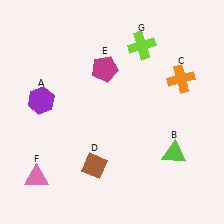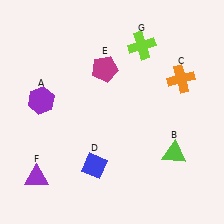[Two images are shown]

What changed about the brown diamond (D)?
In Image 1, D is brown. In Image 2, it changed to blue.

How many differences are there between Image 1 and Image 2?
There are 2 differences between the two images.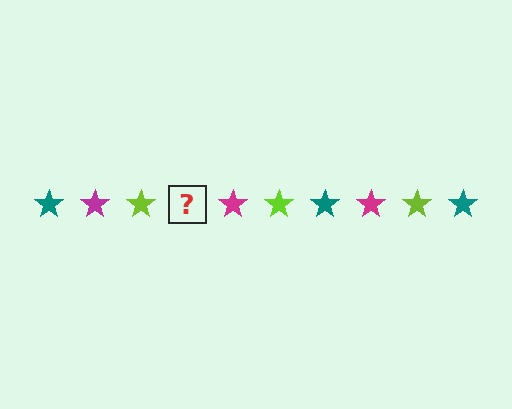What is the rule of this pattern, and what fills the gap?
The rule is that the pattern cycles through teal, magenta, lime stars. The gap should be filled with a teal star.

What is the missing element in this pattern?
The missing element is a teal star.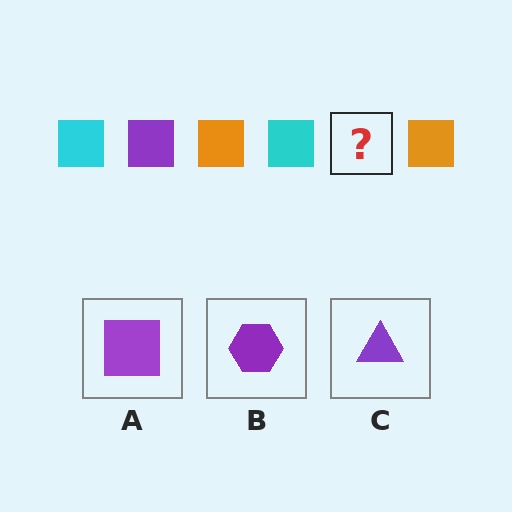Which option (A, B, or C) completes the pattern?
A.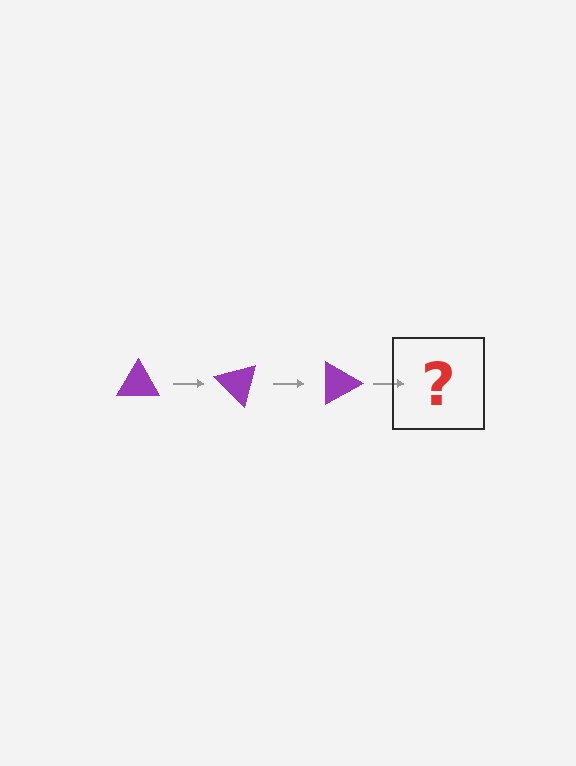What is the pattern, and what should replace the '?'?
The pattern is that the triangle rotates 45 degrees each step. The '?' should be a purple triangle rotated 135 degrees.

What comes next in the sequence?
The next element should be a purple triangle rotated 135 degrees.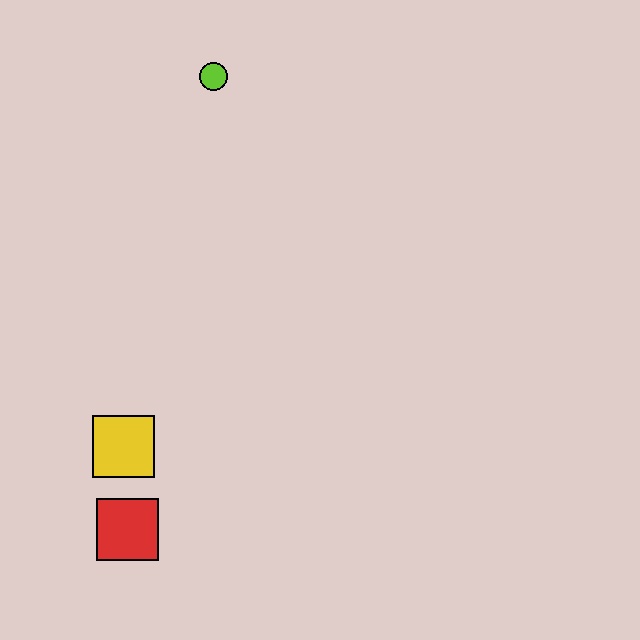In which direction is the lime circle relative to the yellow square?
The lime circle is above the yellow square.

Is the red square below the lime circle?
Yes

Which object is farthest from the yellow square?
The lime circle is farthest from the yellow square.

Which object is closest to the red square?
The yellow square is closest to the red square.